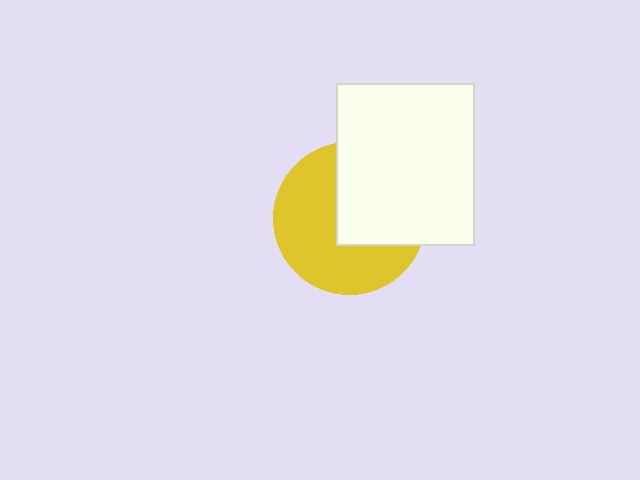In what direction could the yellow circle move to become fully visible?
The yellow circle could move toward the lower-left. That would shift it out from behind the white rectangle entirely.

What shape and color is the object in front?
The object in front is a white rectangle.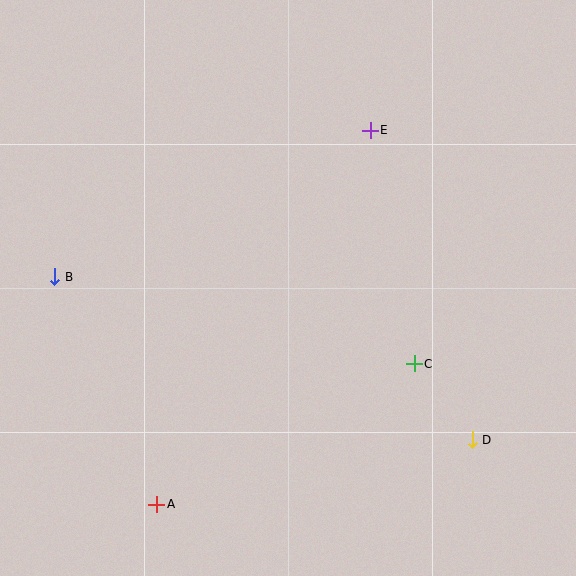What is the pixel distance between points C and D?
The distance between C and D is 96 pixels.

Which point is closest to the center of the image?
Point C at (414, 364) is closest to the center.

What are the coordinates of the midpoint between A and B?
The midpoint between A and B is at (106, 391).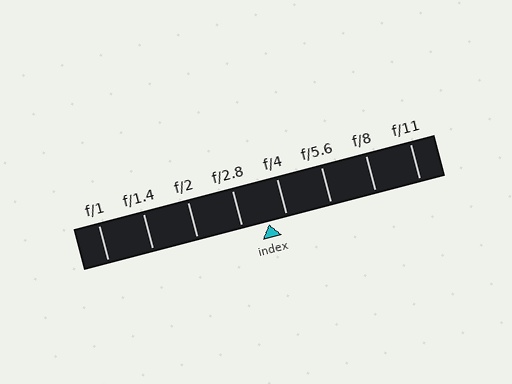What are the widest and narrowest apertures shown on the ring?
The widest aperture shown is f/1 and the narrowest is f/11.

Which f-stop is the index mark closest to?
The index mark is closest to f/4.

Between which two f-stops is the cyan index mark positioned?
The index mark is between f/2.8 and f/4.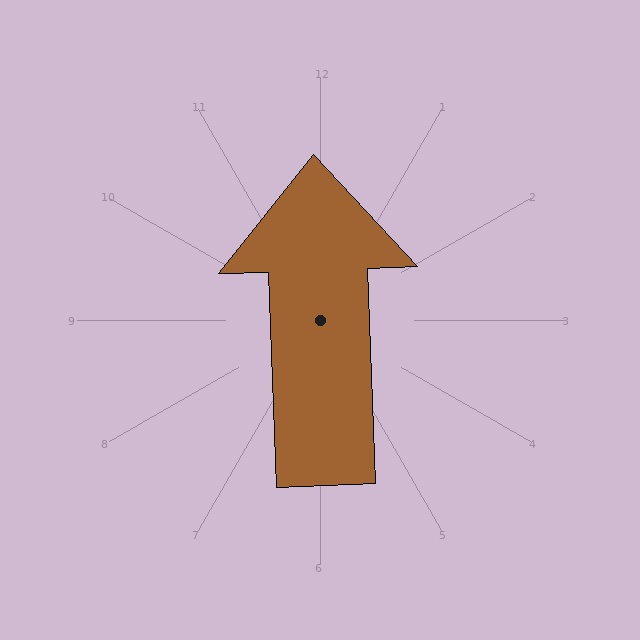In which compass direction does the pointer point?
North.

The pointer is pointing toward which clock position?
Roughly 12 o'clock.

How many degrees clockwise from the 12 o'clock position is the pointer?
Approximately 358 degrees.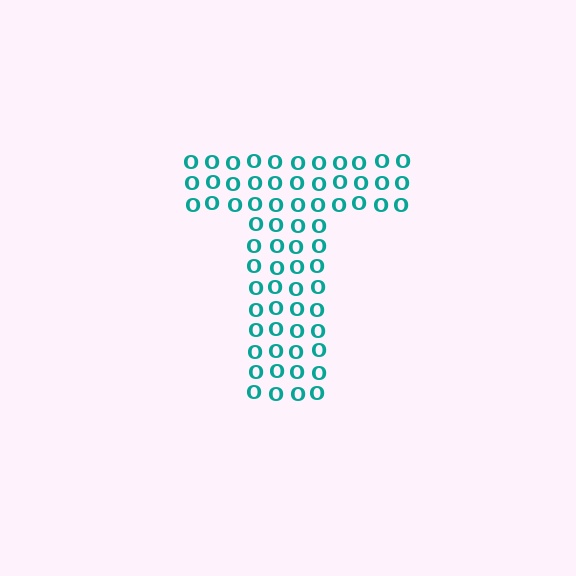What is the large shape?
The large shape is the letter T.